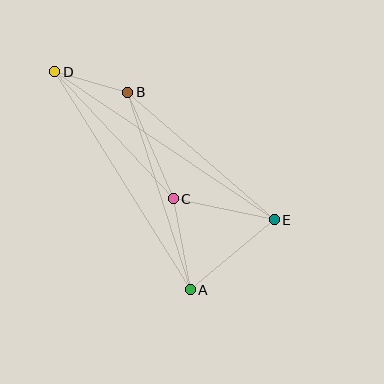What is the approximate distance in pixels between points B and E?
The distance between B and E is approximately 194 pixels.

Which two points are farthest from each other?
Points D and E are farthest from each other.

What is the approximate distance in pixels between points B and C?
The distance between B and C is approximately 116 pixels.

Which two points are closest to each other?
Points B and D are closest to each other.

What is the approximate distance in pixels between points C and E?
The distance between C and E is approximately 103 pixels.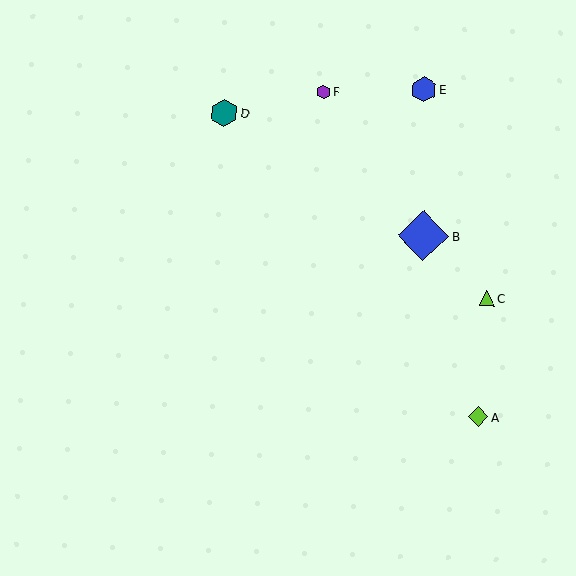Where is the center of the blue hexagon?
The center of the blue hexagon is at (424, 90).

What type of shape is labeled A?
Shape A is a lime diamond.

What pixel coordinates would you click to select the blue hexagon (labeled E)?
Click at (424, 90) to select the blue hexagon E.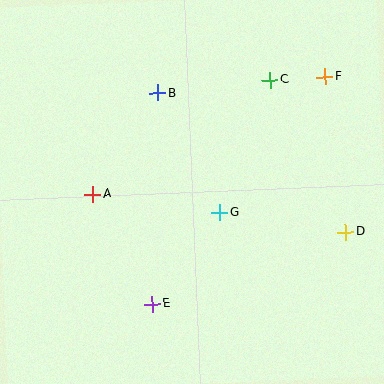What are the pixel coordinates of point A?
Point A is at (93, 195).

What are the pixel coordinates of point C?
Point C is at (270, 80).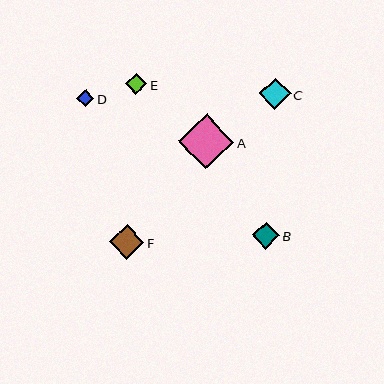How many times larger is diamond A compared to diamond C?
Diamond A is approximately 1.7 times the size of diamond C.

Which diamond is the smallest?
Diamond D is the smallest with a size of approximately 17 pixels.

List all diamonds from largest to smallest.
From largest to smallest: A, F, C, B, E, D.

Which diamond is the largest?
Diamond A is the largest with a size of approximately 55 pixels.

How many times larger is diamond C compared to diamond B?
Diamond C is approximately 1.2 times the size of diamond B.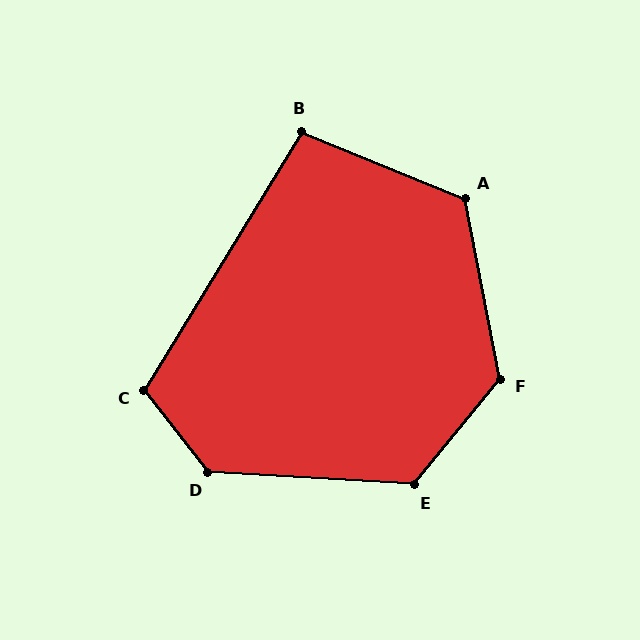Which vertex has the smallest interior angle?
B, at approximately 99 degrees.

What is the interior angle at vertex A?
Approximately 123 degrees (obtuse).